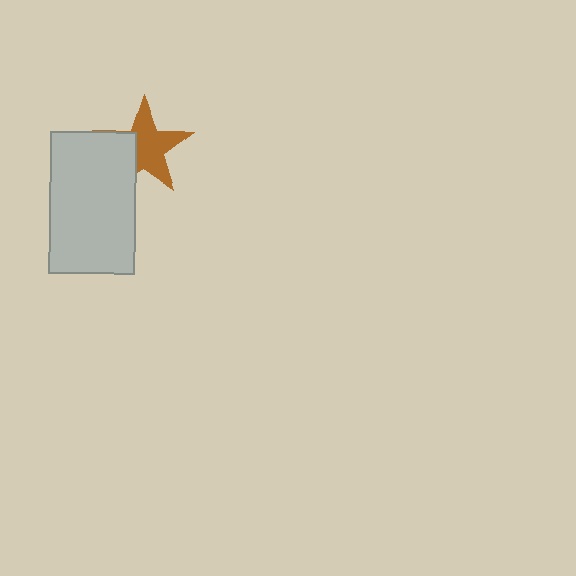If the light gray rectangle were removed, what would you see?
You would see the complete brown star.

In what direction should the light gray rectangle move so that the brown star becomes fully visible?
The light gray rectangle should move toward the lower-left. That is the shortest direction to clear the overlap and leave the brown star fully visible.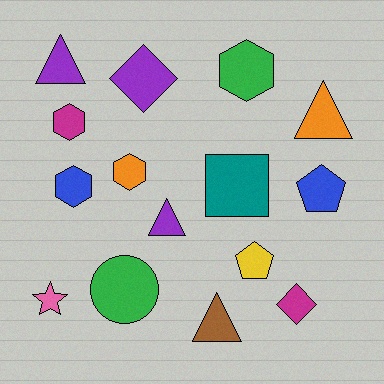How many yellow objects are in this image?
There is 1 yellow object.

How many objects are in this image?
There are 15 objects.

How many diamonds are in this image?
There are 2 diamonds.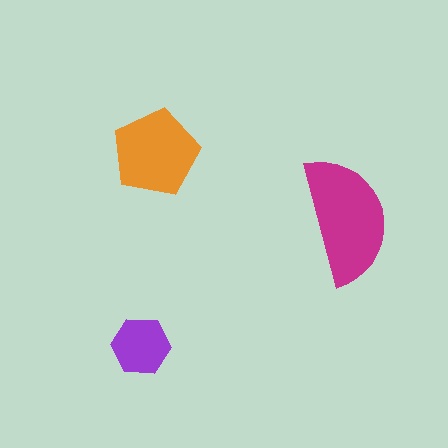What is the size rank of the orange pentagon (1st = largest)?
2nd.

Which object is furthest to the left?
The purple hexagon is leftmost.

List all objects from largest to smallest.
The magenta semicircle, the orange pentagon, the purple hexagon.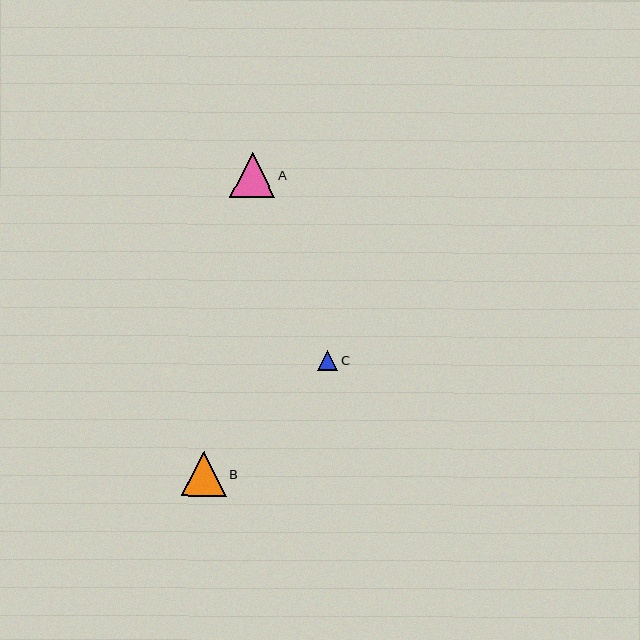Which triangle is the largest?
Triangle B is the largest with a size of approximately 45 pixels.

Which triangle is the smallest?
Triangle C is the smallest with a size of approximately 20 pixels.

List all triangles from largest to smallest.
From largest to smallest: B, A, C.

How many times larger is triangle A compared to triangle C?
Triangle A is approximately 2.3 times the size of triangle C.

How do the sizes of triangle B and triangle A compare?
Triangle B and triangle A are approximately the same size.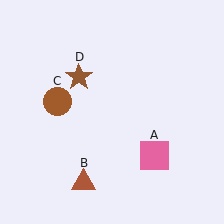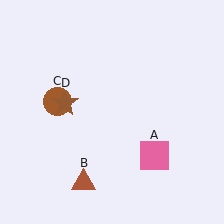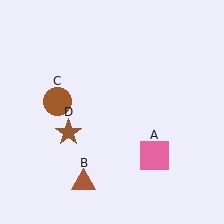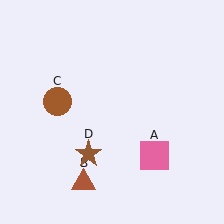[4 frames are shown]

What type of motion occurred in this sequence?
The brown star (object D) rotated counterclockwise around the center of the scene.